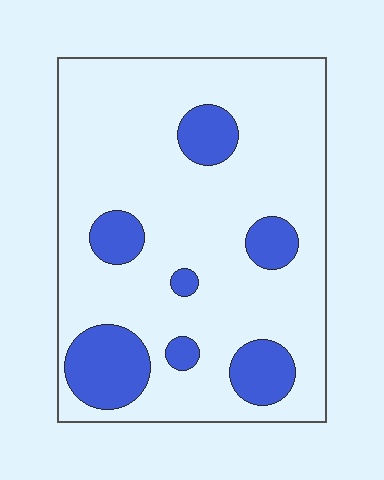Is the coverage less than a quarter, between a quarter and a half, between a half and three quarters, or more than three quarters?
Less than a quarter.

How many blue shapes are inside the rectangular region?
7.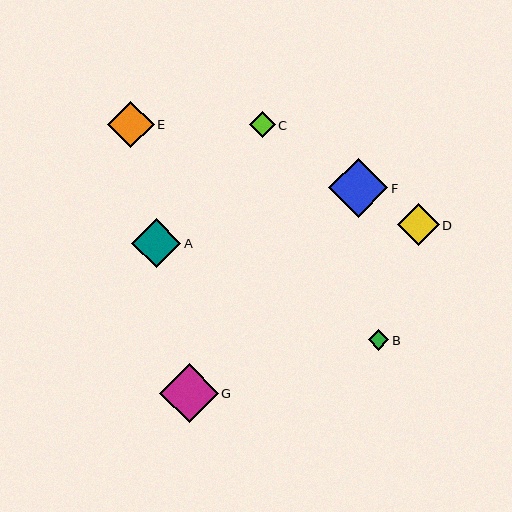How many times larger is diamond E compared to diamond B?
Diamond E is approximately 2.3 times the size of diamond B.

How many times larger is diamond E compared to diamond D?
Diamond E is approximately 1.1 times the size of diamond D.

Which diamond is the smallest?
Diamond B is the smallest with a size of approximately 20 pixels.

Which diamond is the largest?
Diamond F is the largest with a size of approximately 59 pixels.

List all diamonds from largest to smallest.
From largest to smallest: F, G, A, E, D, C, B.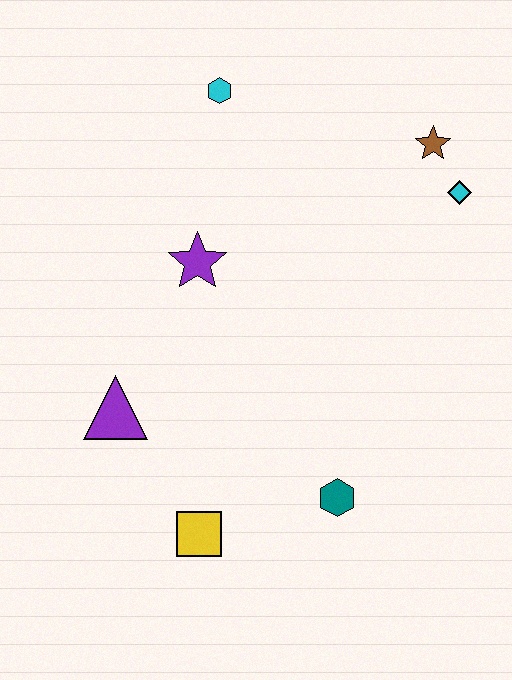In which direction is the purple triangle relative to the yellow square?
The purple triangle is above the yellow square.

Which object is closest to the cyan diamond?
The brown star is closest to the cyan diamond.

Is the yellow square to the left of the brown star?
Yes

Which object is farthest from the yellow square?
The brown star is farthest from the yellow square.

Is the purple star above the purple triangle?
Yes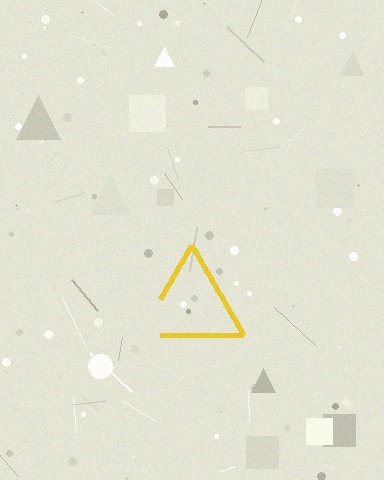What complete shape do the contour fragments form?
The contour fragments form a triangle.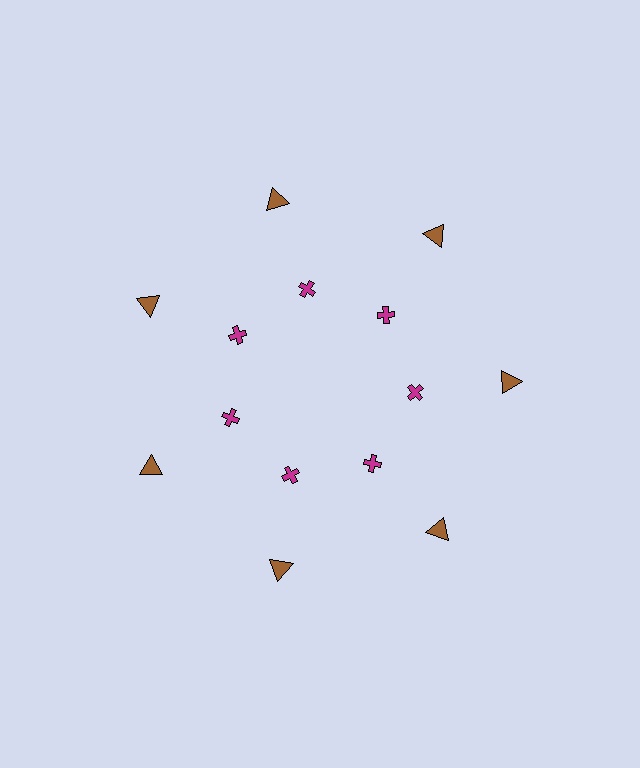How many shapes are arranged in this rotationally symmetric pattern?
There are 14 shapes, arranged in 7 groups of 2.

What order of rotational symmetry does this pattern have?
This pattern has 7-fold rotational symmetry.